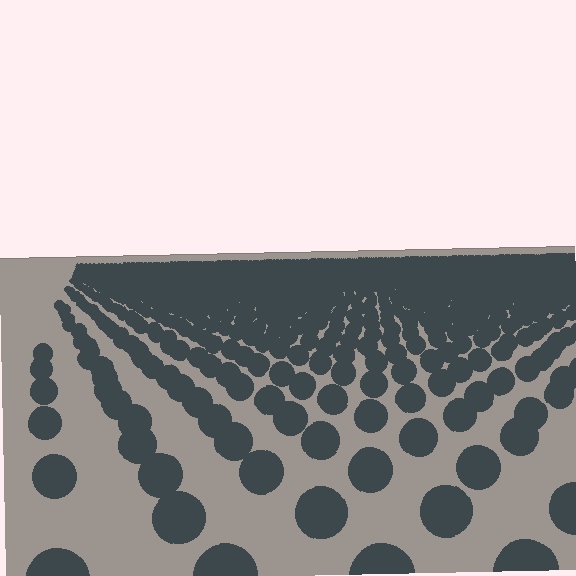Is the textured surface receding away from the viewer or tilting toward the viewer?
The surface is receding away from the viewer. Texture elements get smaller and denser toward the top.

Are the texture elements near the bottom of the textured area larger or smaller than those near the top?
Larger. Near the bottom, elements are closer to the viewer and appear at a bigger on-screen size.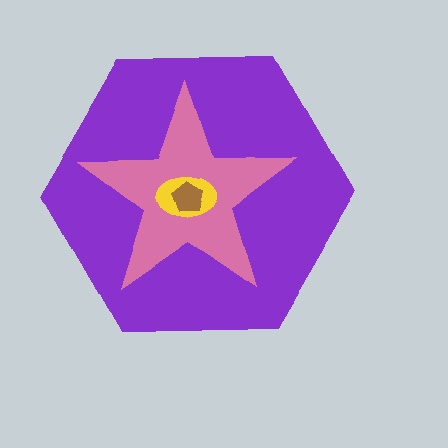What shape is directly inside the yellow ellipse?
The brown pentagon.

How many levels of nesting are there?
4.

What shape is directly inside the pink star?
The yellow ellipse.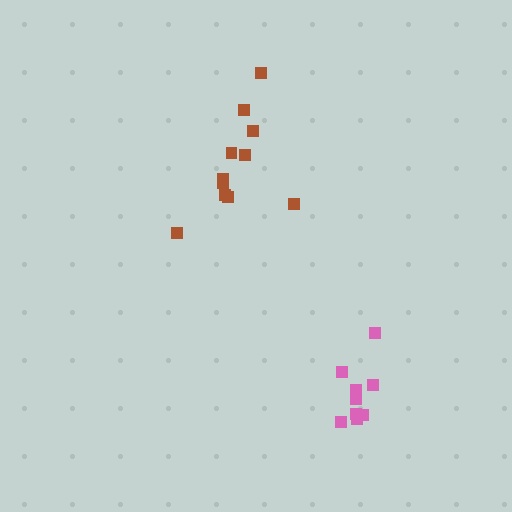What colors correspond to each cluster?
The clusters are colored: brown, pink.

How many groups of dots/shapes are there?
There are 2 groups.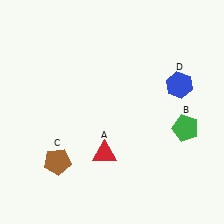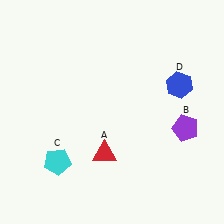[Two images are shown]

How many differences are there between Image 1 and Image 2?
There are 2 differences between the two images.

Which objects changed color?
B changed from green to purple. C changed from brown to cyan.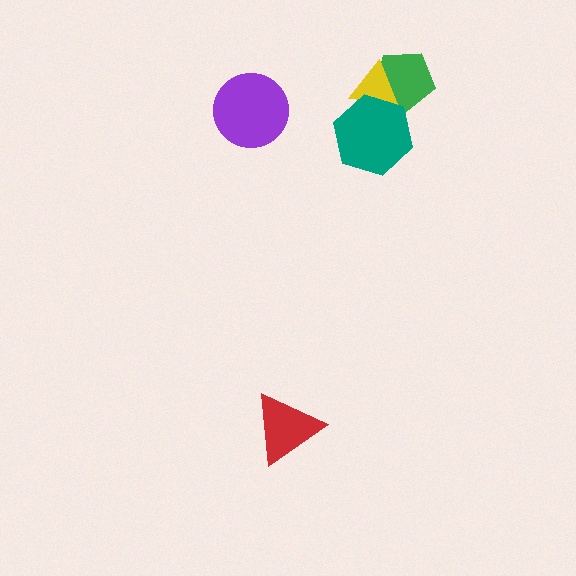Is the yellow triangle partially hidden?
Yes, it is partially covered by another shape.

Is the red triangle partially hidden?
No, no other shape covers it.